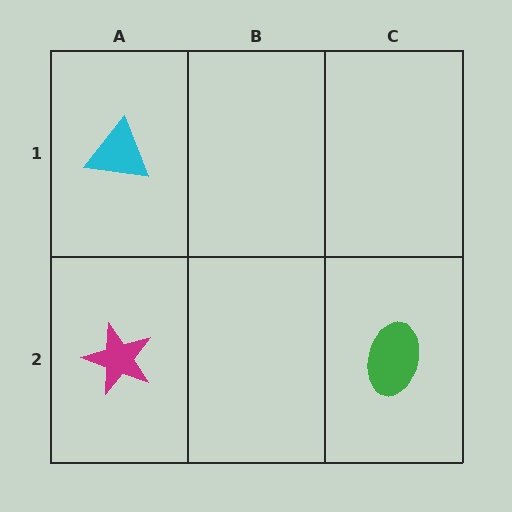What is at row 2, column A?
A magenta star.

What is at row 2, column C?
A green ellipse.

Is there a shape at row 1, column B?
No, that cell is empty.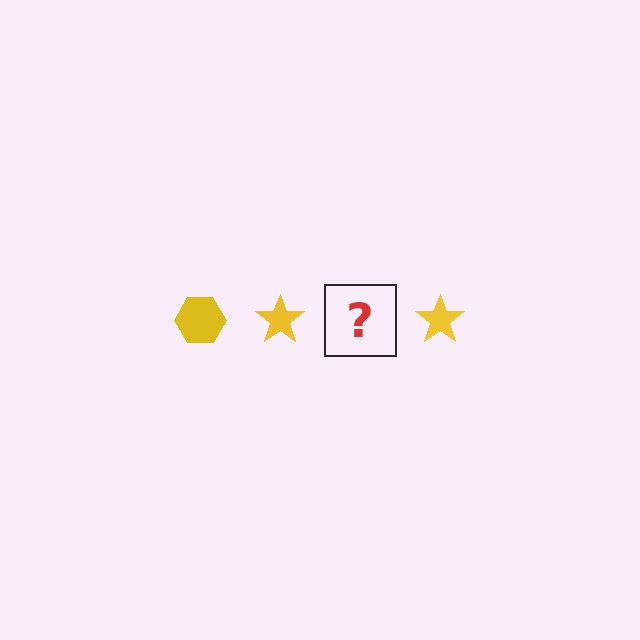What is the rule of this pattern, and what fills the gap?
The rule is that the pattern cycles through hexagon, star shapes in yellow. The gap should be filled with a yellow hexagon.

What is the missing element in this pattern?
The missing element is a yellow hexagon.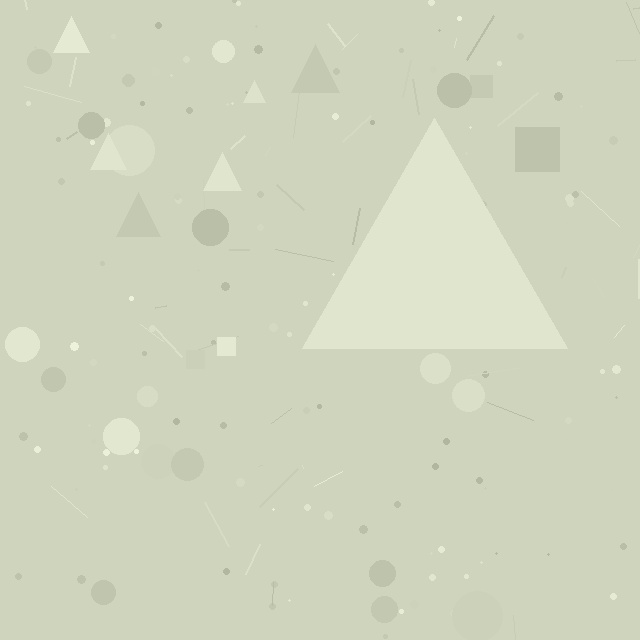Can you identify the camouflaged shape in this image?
The camouflaged shape is a triangle.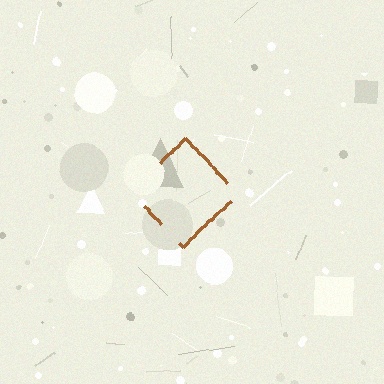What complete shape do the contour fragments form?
The contour fragments form a diamond.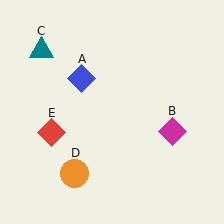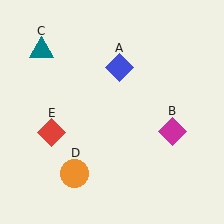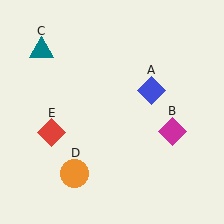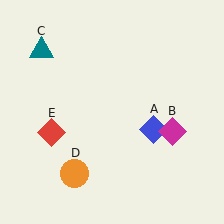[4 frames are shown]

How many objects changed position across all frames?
1 object changed position: blue diamond (object A).